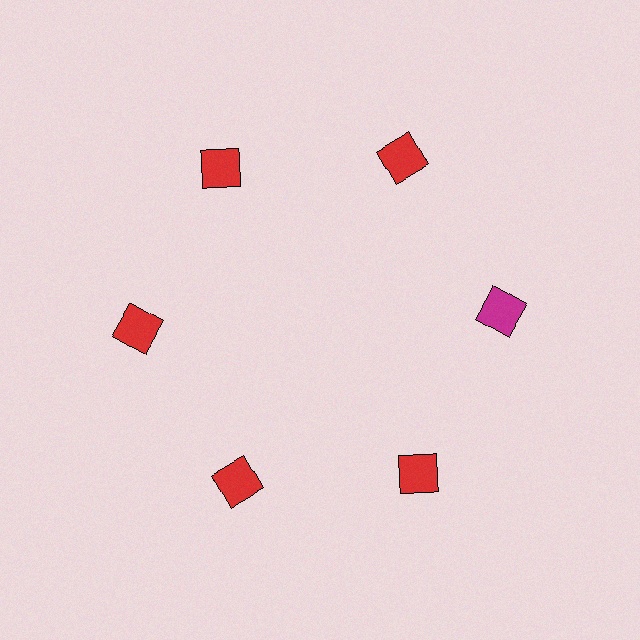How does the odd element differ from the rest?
It has a different color: magenta instead of red.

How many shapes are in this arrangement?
There are 6 shapes arranged in a ring pattern.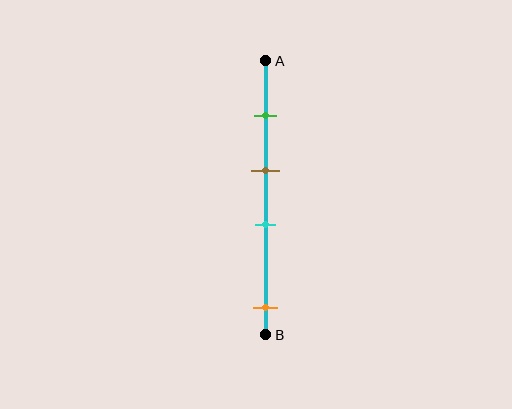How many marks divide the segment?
There are 4 marks dividing the segment.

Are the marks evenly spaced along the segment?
No, the marks are not evenly spaced.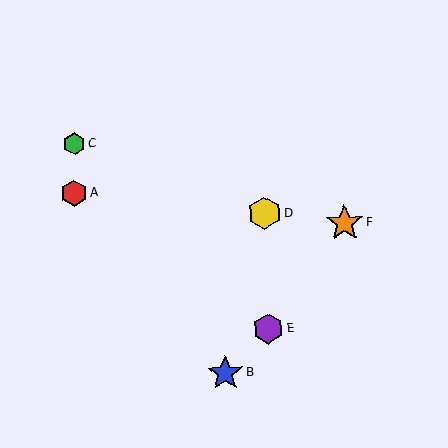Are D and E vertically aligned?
Yes, both are at x≈265.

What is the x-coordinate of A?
Object A is at x≈74.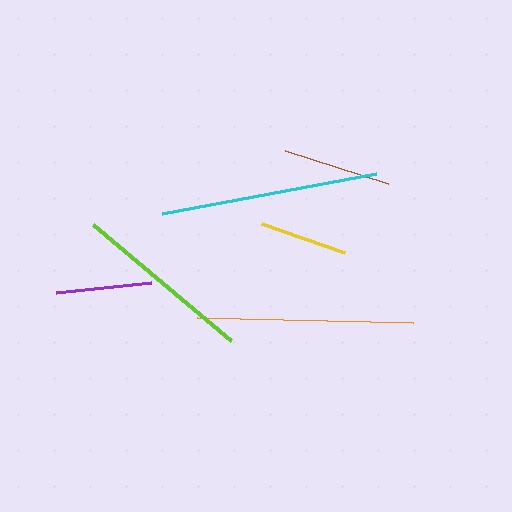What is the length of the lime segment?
The lime segment is approximately 180 pixels long.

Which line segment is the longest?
The cyan line is the longest at approximately 218 pixels.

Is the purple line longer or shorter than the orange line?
The orange line is longer than the purple line.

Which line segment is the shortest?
The yellow line is the shortest at approximately 88 pixels.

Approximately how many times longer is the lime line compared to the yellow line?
The lime line is approximately 2.1 times the length of the yellow line.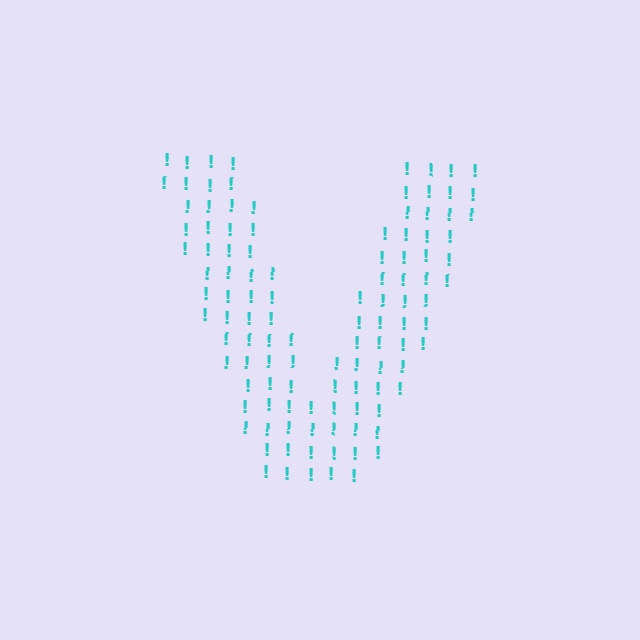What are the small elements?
The small elements are exclamation marks.